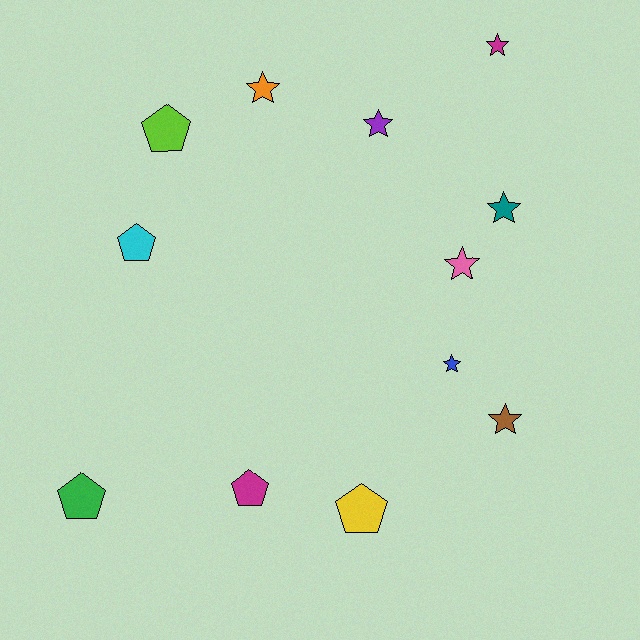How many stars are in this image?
There are 7 stars.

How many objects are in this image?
There are 12 objects.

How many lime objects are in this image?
There is 1 lime object.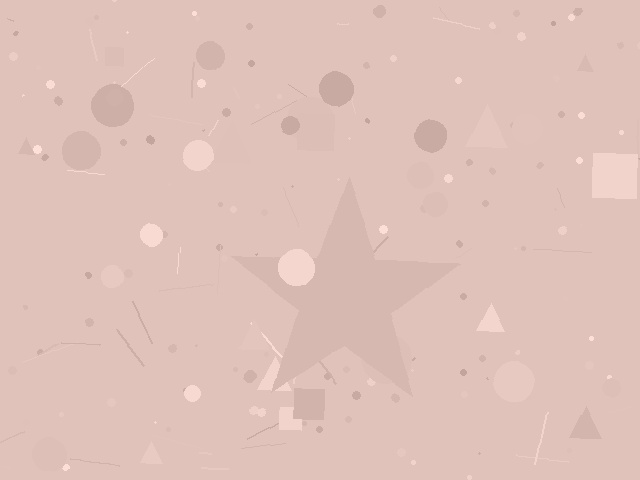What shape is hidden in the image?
A star is hidden in the image.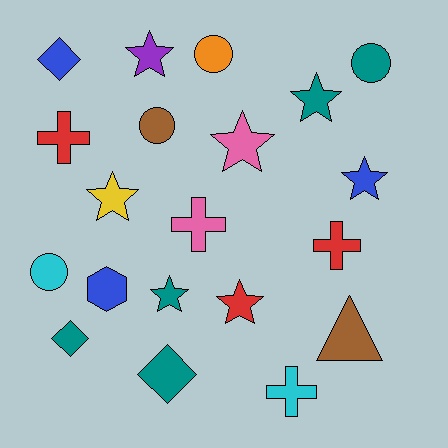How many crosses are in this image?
There are 4 crosses.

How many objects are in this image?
There are 20 objects.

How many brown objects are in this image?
There are 2 brown objects.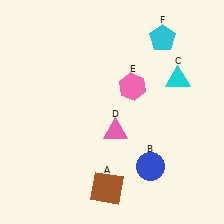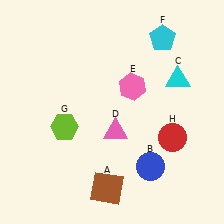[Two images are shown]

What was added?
A lime hexagon (G), a red circle (H) were added in Image 2.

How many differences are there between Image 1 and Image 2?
There are 2 differences between the two images.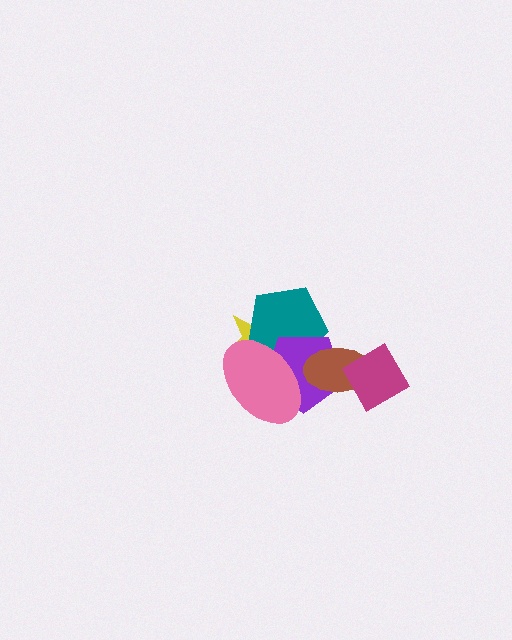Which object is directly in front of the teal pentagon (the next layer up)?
The purple pentagon is directly in front of the teal pentagon.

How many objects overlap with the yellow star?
3 objects overlap with the yellow star.